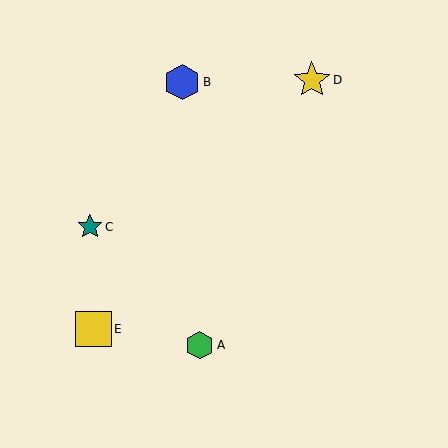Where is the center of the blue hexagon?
The center of the blue hexagon is at (182, 82).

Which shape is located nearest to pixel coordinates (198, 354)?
The green hexagon (labeled A) at (200, 345) is nearest to that location.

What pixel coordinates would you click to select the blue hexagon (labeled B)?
Click at (182, 82) to select the blue hexagon B.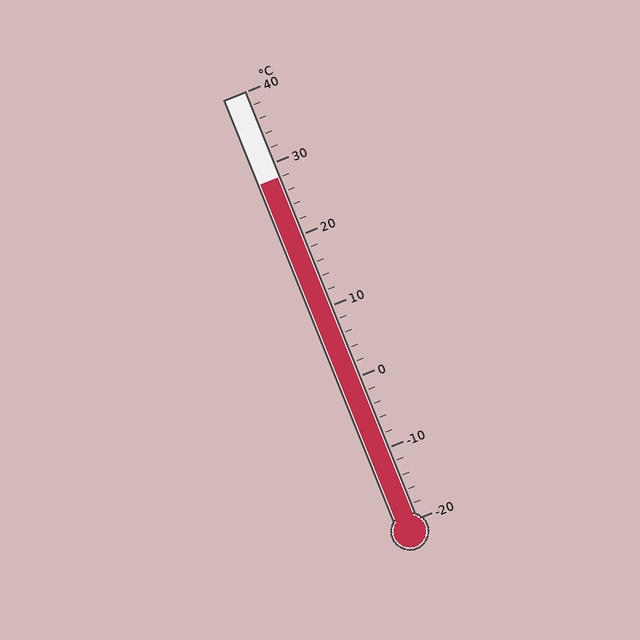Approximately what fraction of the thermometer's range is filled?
The thermometer is filled to approximately 80% of its range.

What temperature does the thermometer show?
The thermometer shows approximately 28°C.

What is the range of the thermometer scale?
The thermometer scale ranges from -20°C to 40°C.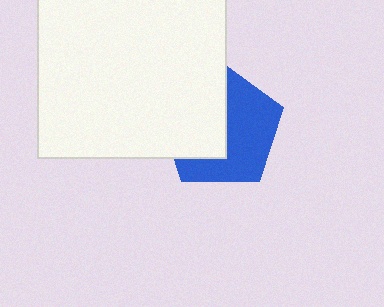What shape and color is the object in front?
The object in front is a white square.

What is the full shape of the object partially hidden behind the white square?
The partially hidden object is a blue pentagon.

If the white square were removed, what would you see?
You would see the complete blue pentagon.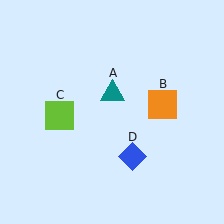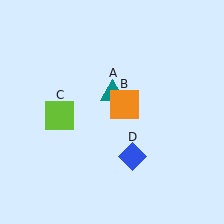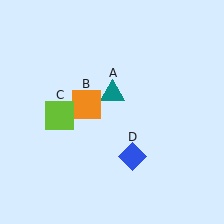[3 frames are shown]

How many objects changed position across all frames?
1 object changed position: orange square (object B).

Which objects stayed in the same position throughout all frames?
Teal triangle (object A) and lime square (object C) and blue diamond (object D) remained stationary.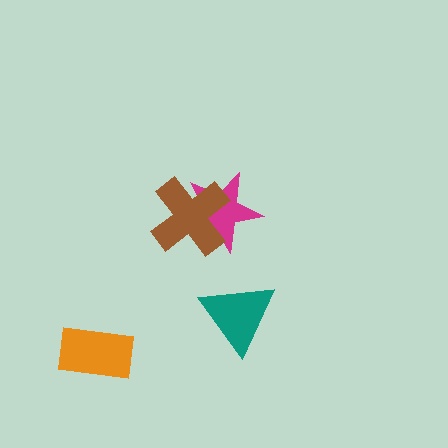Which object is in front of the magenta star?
The brown cross is in front of the magenta star.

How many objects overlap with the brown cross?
1 object overlaps with the brown cross.